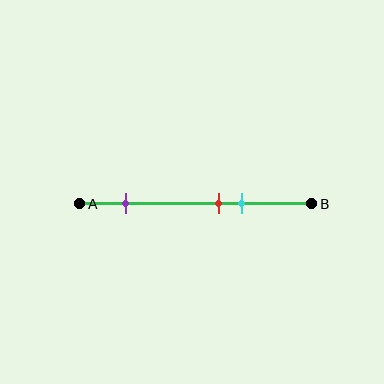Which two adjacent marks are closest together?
The red and cyan marks are the closest adjacent pair.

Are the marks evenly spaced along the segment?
No, the marks are not evenly spaced.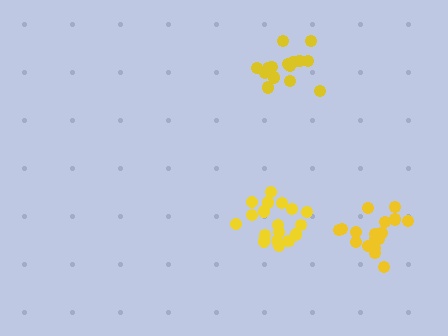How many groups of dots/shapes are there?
There are 3 groups.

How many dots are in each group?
Group 1: 18 dots, Group 2: 18 dots, Group 3: 15 dots (51 total).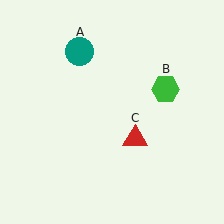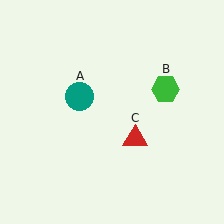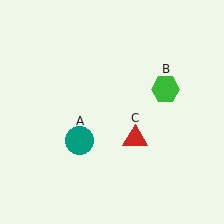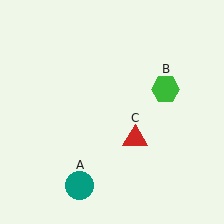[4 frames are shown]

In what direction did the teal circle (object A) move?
The teal circle (object A) moved down.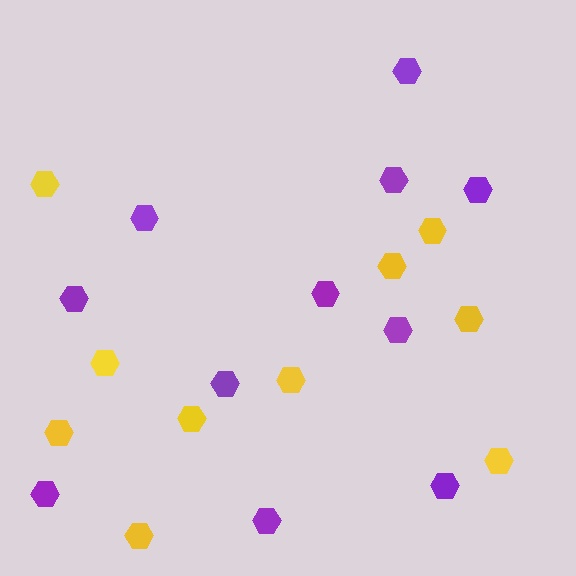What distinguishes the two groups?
There are 2 groups: one group of yellow hexagons (10) and one group of purple hexagons (11).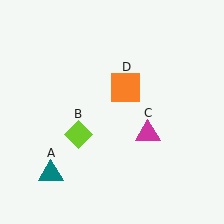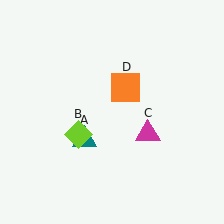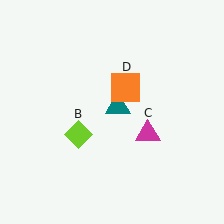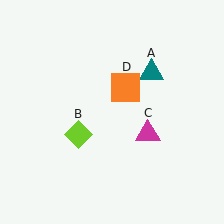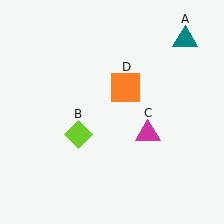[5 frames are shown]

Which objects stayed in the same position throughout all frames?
Lime diamond (object B) and magenta triangle (object C) and orange square (object D) remained stationary.